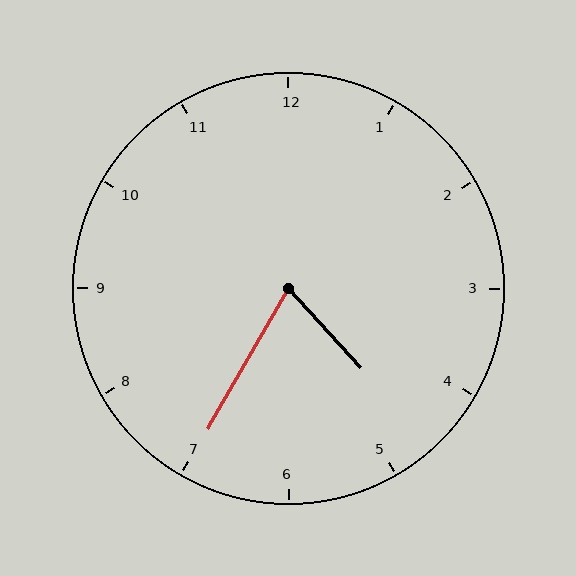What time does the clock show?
4:35.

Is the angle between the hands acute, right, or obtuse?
It is acute.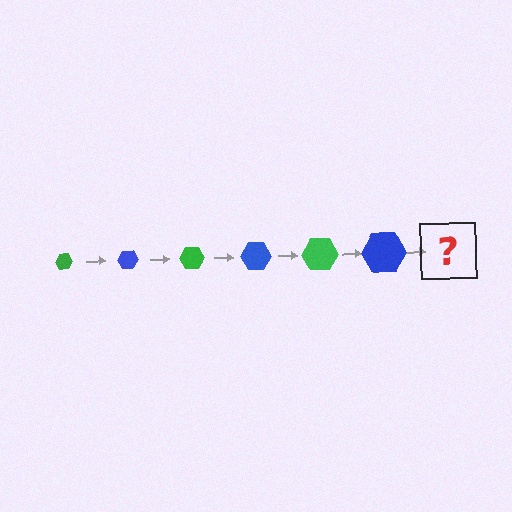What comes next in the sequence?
The next element should be a green hexagon, larger than the previous one.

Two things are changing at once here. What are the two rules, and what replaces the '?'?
The two rules are that the hexagon grows larger each step and the color cycles through green and blue. The '?' should be a green hexagon, larger than the previous one.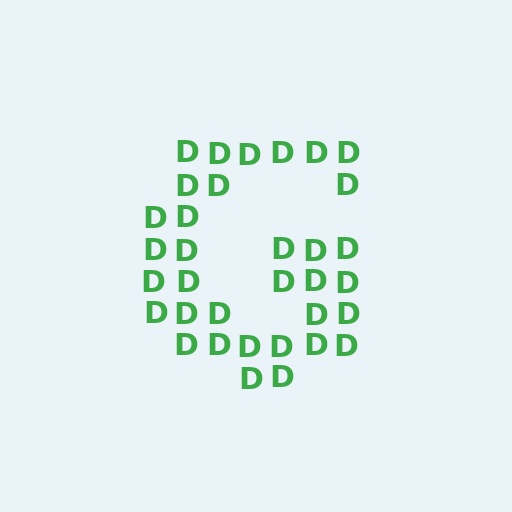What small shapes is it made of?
It is made of small letter D's.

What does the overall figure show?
The overall figure shows the letter G.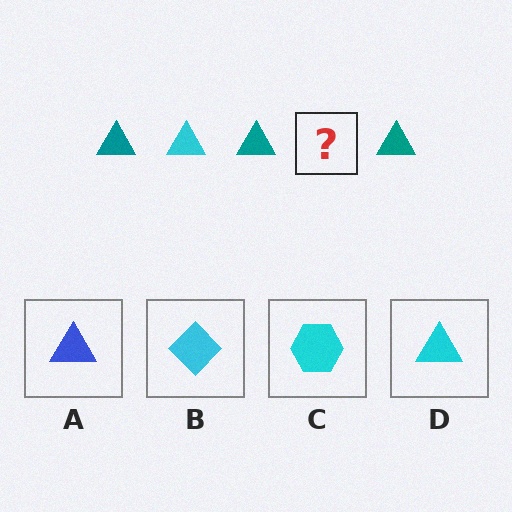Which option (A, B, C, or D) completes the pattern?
D.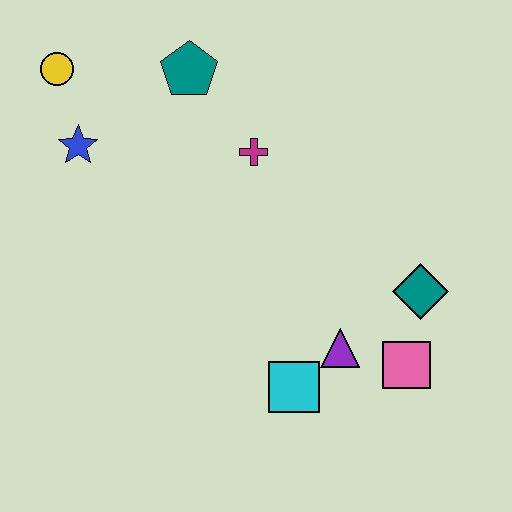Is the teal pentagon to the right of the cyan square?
No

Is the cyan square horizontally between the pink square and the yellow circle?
Yes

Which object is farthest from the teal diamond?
The yellow circle is farthest from the teal diamond.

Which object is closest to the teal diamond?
The pink square is closest to the teal diamond.